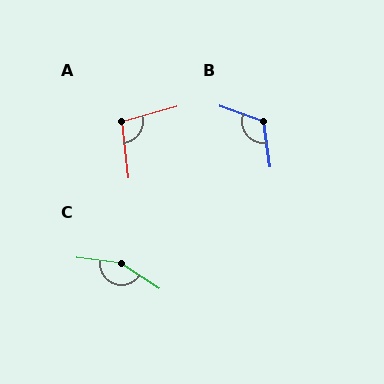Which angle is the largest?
C, at approximately 154 degrees.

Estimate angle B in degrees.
Approximately 118 degrees.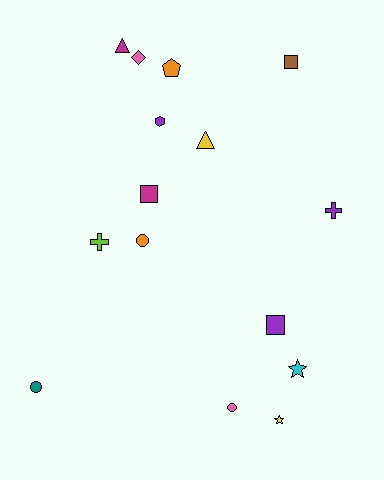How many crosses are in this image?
There are 2 crosses.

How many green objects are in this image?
There are no green objects.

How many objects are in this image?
There are 15 objects.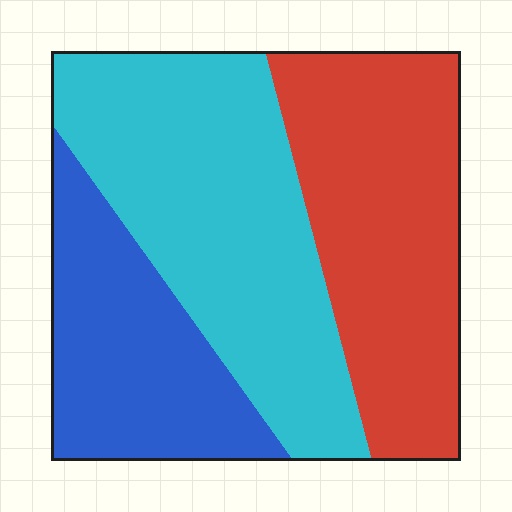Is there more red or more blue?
Red.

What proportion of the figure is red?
Red covers about 35% of the figure.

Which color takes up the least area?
Blue, at roughly 25%.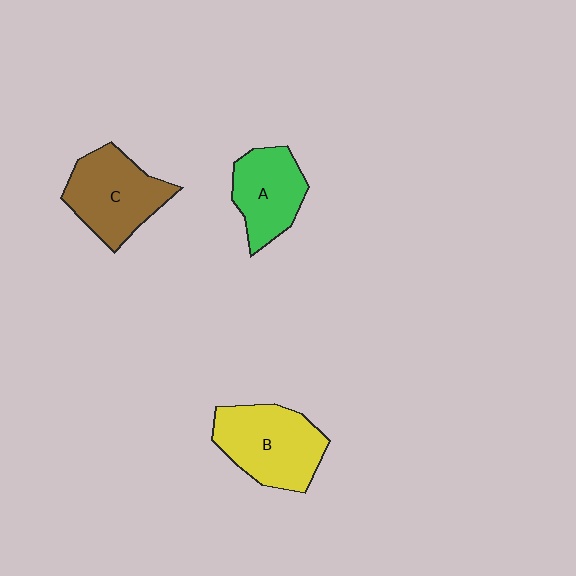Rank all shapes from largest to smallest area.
From largest to smallest: B (yellow), C (brown), A (green).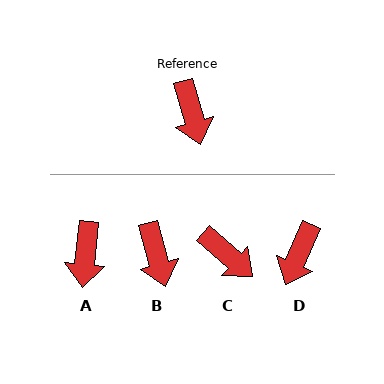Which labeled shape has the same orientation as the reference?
B.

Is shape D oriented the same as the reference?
No, it is off by about 40 degrees.